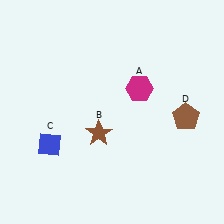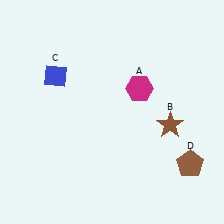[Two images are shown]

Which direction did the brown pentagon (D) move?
The brown pentagon (D) moved down.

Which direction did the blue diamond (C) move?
The blue diamond (C) moved up.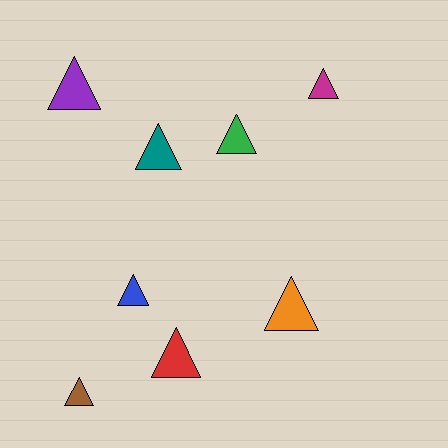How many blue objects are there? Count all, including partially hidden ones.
There is 1 blue object.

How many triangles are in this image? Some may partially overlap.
There are 8 triangles.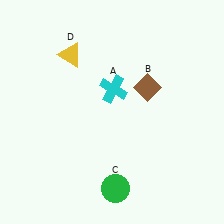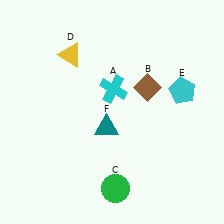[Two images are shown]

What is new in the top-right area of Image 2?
A cyan pentagon (E) was added in the top-right area of Image 2.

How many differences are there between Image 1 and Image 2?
There are 2 differences between the two images.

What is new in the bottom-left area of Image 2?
A teal triangle (F) was added in the bottom-left area of Image 2.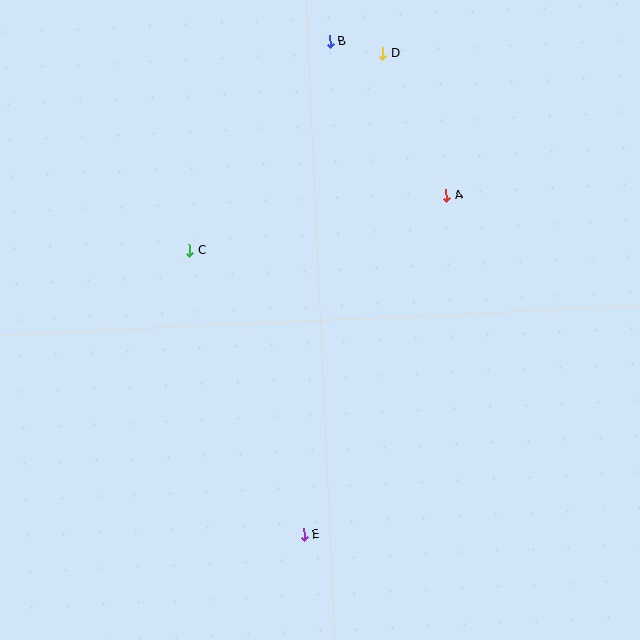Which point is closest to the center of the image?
Point C at (189, 251) is closest to the center.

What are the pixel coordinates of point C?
Point C is at (189, 251).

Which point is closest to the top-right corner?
Point D is closest to the top-right corner.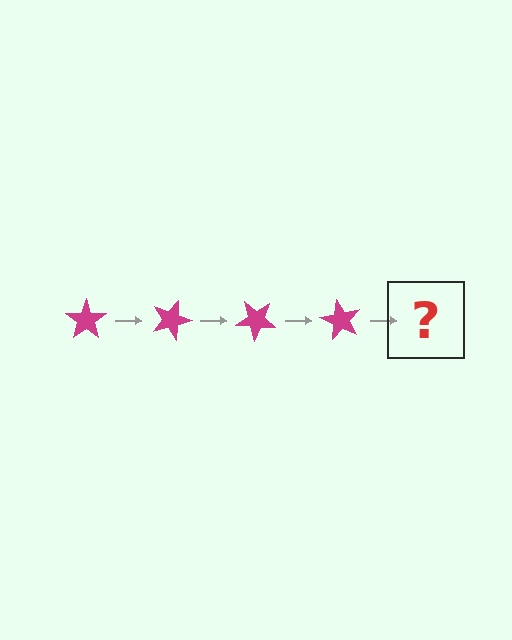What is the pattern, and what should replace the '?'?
The pattern is that the star rotates 20 degrees each step. The '?' should be a magenta star rotated 80 degrees.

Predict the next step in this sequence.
The next step is a magenta star rotated 80 degrees.